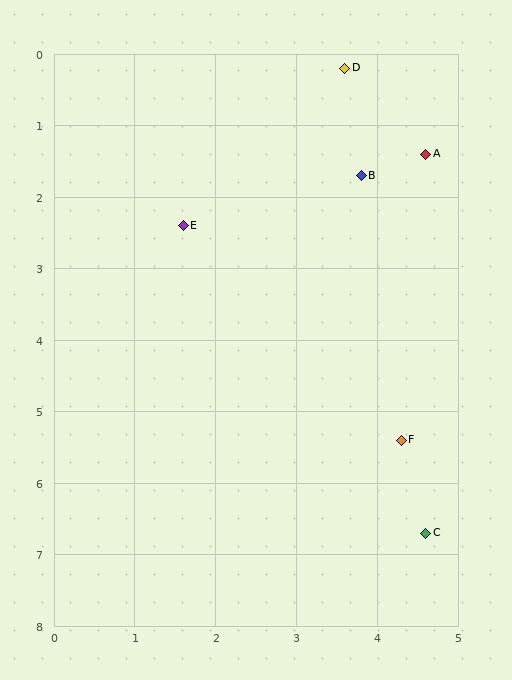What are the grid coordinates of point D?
Point D is at approximately (3.6, 0.2).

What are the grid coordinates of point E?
Point E is at approximately (1.6, 2.4).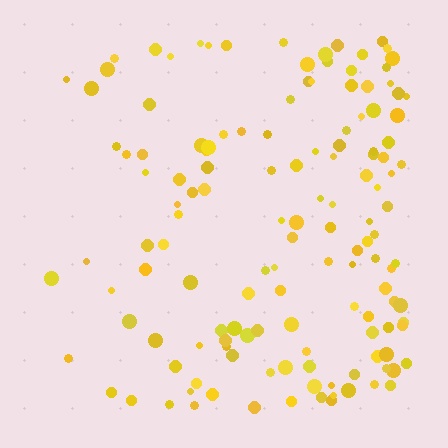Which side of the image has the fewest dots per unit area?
The left.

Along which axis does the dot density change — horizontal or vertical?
Horizontal.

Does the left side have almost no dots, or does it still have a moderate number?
Still a moderate number, just noticeably fewer than the right.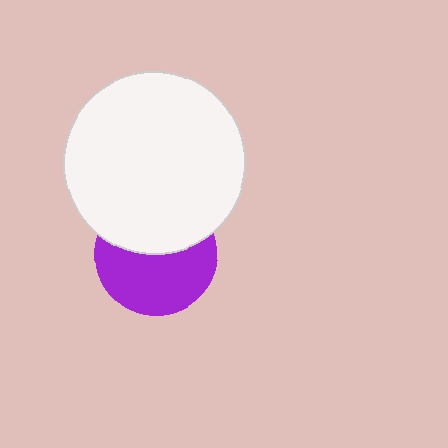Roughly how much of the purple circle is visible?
About half of it is visible (roughly 57%).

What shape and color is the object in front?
The object in front is a white circle.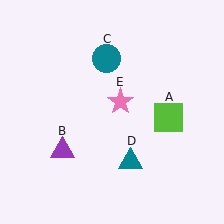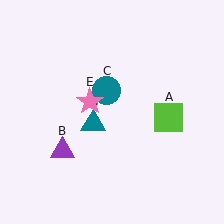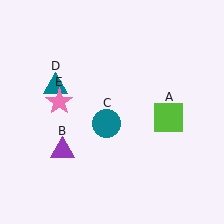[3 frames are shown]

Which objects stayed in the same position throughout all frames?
Lime square (object A) and purple triangle (object B) remained stationary.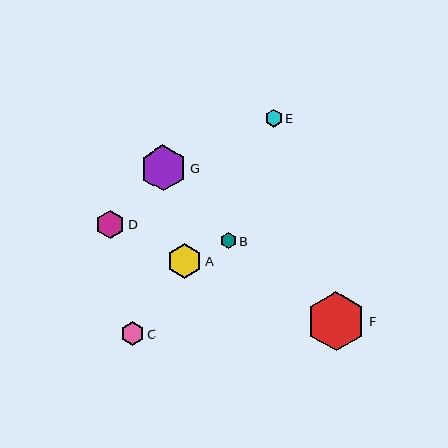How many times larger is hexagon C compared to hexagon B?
Hexagon C is approximately 1.5 times the size of hexagon B.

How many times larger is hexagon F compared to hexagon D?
Hexagon F is approximately 2.1 times the size of hexagon D.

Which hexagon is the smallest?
Hexagon B is the smallest with a size of approximately 16 pixels.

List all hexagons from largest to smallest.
From largest to smallest: F, G, A, D, C, E, B.